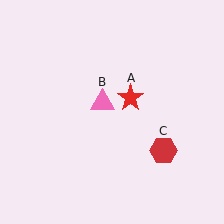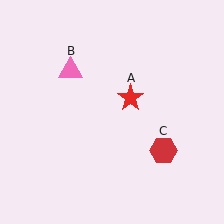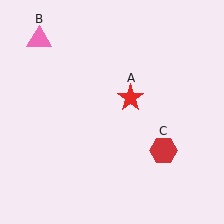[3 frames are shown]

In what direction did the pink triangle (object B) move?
The pink triangle (object B) moved up and to the left.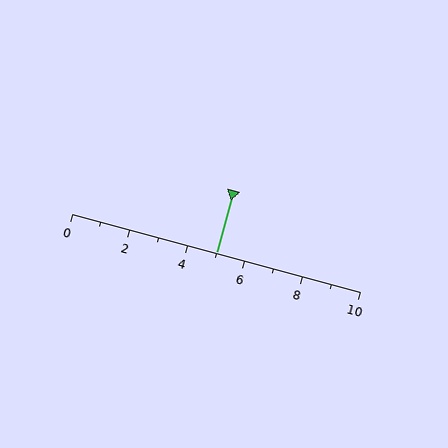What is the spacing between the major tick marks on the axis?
The major ticks are spaced 2 apart.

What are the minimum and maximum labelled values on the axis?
The axis runs from 0 to 10.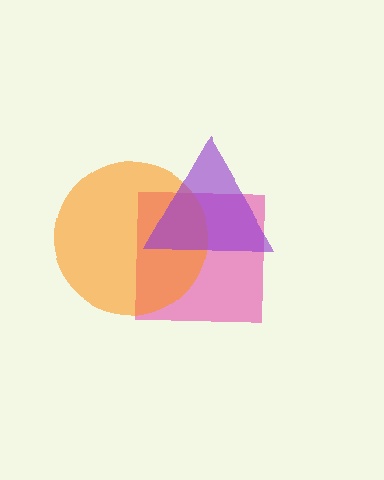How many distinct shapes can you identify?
There are 3 distinct shapes: a pink square, an orange circle, a purple triangle.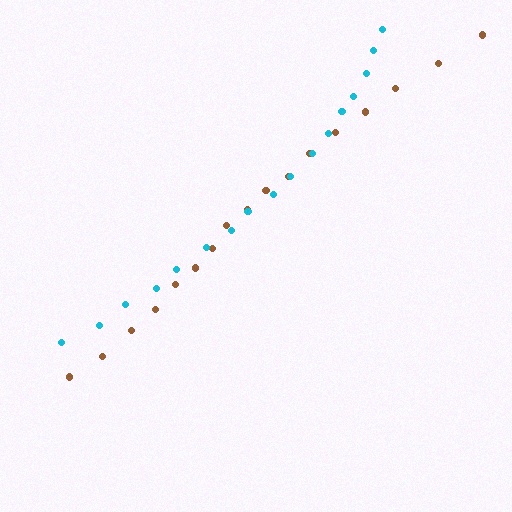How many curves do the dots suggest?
There are 2 distinct paths.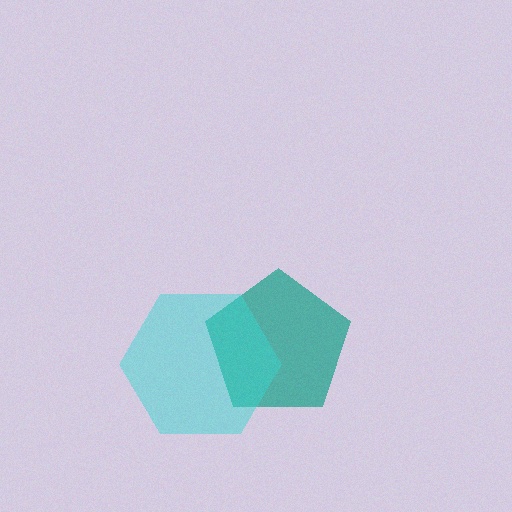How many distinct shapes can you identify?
There are 2 distinct shapes: a teal pentagon, a cyan hexagon.